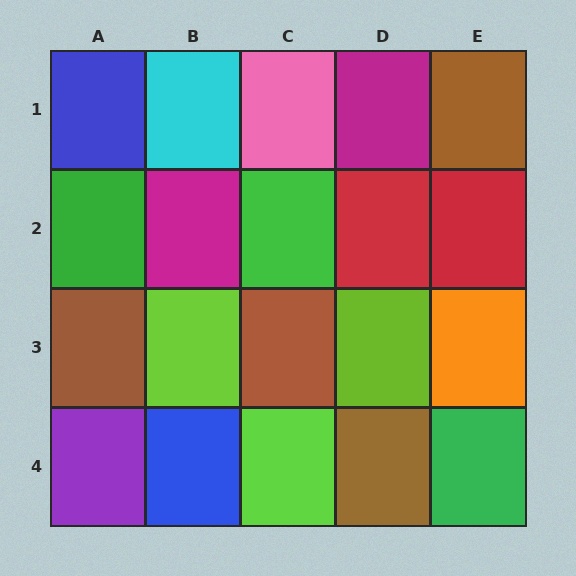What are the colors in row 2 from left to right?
Green, magenta, green, red, red.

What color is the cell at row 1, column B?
Cyan.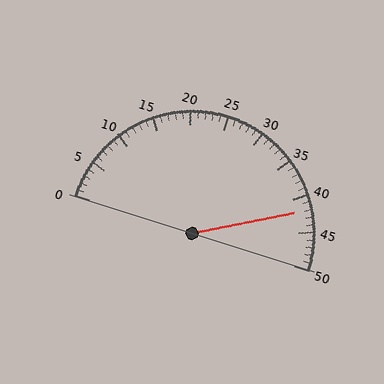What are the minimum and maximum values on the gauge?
The gauge ranges from 0 to 50.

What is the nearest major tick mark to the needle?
The nearest major tick mark is 40.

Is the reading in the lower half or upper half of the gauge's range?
The reading is in the upper half of the range (0 to 50).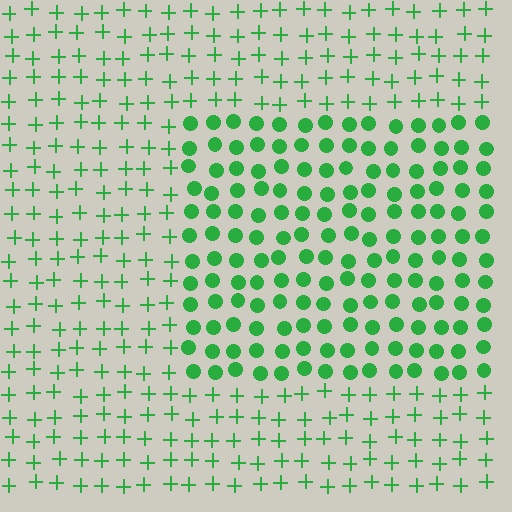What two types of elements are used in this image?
The image uses circles inside the rectangle region and plus signs outside it.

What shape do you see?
I see a rectangle.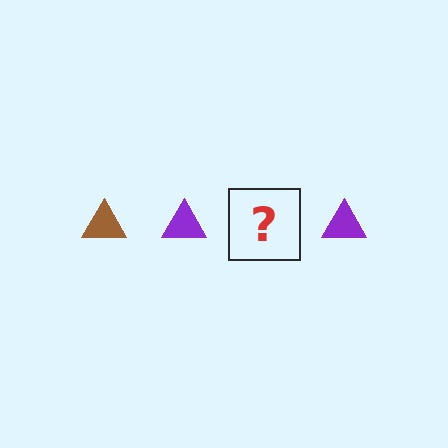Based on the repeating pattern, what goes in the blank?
The blank should be a brown triangle.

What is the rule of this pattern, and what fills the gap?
The rule is that the pattern cycles through brown, purple triangles. The gap should be filled with a brown triangle.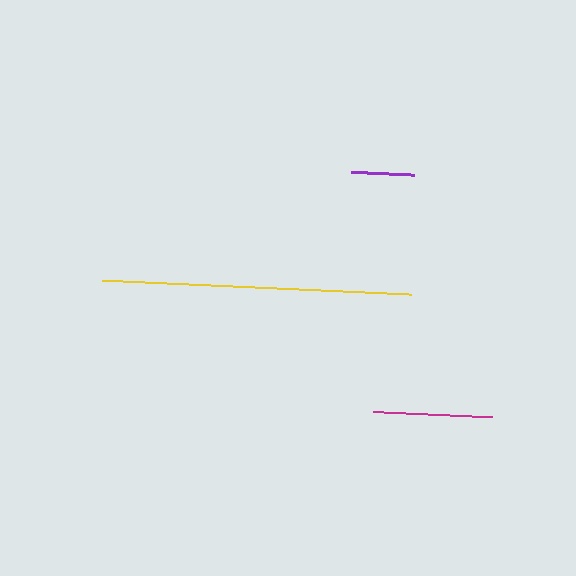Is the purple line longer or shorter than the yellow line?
The yellow line is longer than the purple line.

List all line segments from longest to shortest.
From longest to shortest: yellow, magenta, purple.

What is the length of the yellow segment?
The yellow segment is approximately 308 pixels long.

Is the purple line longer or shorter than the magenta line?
The magenta line is longer than the purple line.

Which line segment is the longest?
The yellow line is the longest at approximately 308 pixels.